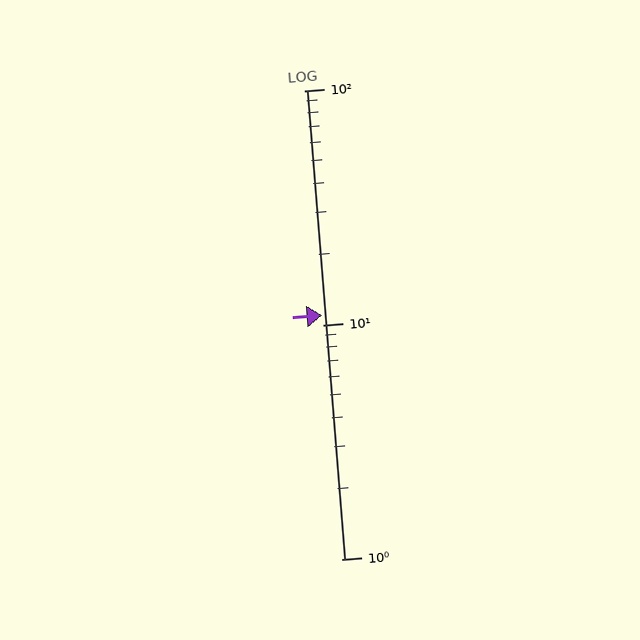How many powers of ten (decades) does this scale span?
The scale spans 2 decades, from 1 to 100.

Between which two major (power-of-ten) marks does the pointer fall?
The pointer is between 10 and 100.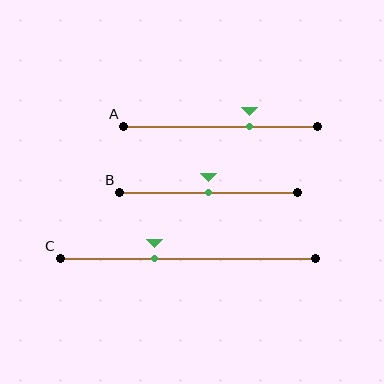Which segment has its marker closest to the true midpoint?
Segment B has its marker closest to the true midpoint.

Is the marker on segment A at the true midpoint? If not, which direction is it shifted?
No, the marker on segment A is shifted to the right by about 15% of the segment length.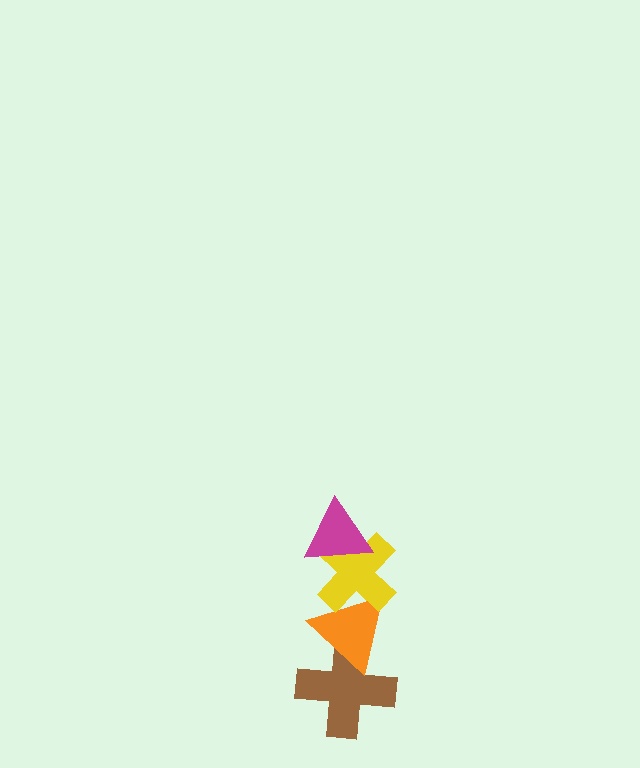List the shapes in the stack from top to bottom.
From top to bottom: the magenta triangle, the yellow cross, the orange triangle, the brown cross.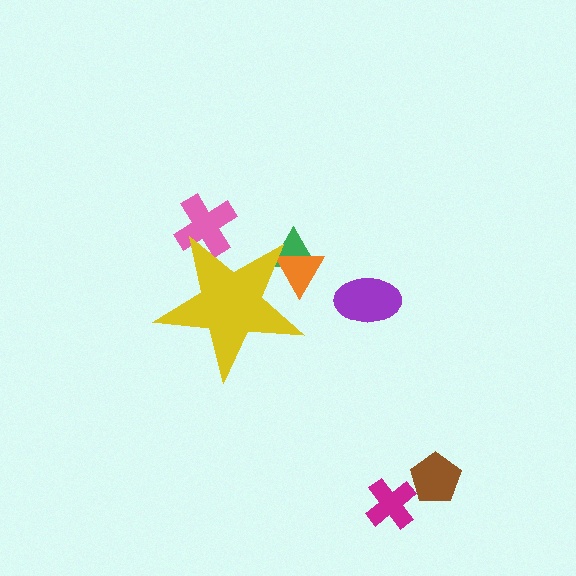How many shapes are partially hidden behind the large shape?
3 shapes are partially hidden.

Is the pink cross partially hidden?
Yes, the pink cross is partially hidden behind the yellow star.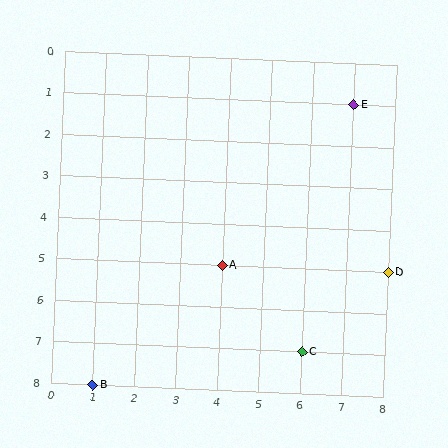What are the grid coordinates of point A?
Point A is at grid coordinates (4, 5).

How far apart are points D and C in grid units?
Points D and C are 2 columns and 2 rows apart (about 2.8 grid units diagonally).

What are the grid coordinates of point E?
Point E is at grid coordinates (7, 1).